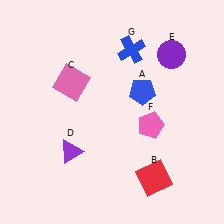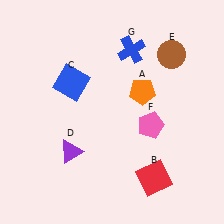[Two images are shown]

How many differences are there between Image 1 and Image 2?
There are 3 differences between the two images.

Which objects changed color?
A changed from blue to orange. C changed from pink to blue. E changed from purple to brown.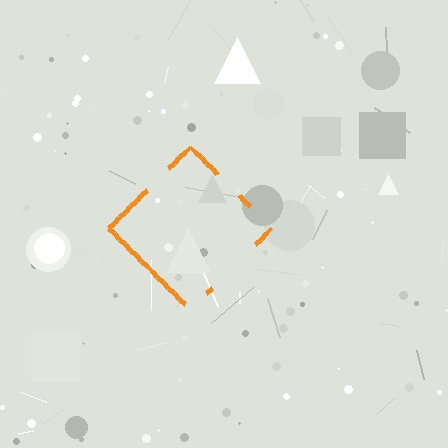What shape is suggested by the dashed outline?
The dashed outline suggests a diamond.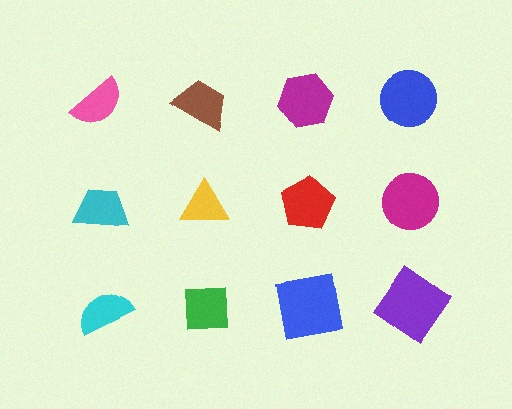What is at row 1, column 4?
A blue circle.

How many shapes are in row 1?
4 shapes.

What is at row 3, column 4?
A purple diamond.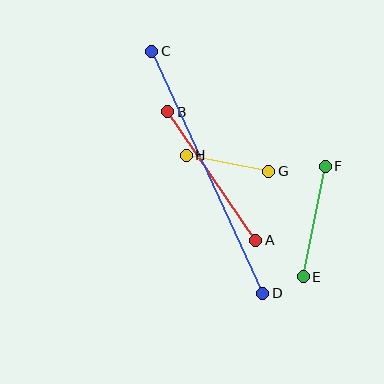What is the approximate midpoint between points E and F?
The midpoint is at approximately (314, 222) pixels.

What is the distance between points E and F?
The distance is approximately 113 pixels.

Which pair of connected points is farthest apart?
Points C and D are farthest apart.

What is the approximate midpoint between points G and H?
The midpoint is at approximately (228, 163) pixels.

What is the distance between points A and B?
The distance is approximately 156 pixels.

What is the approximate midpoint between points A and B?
The midpoint is at approximately (212, 176) pixels.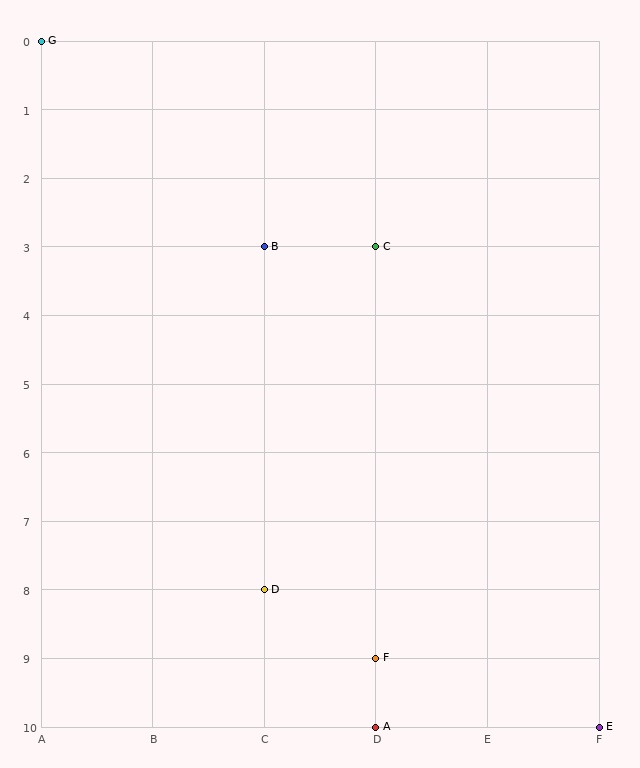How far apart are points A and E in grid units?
Points A and E are 2 columns apart.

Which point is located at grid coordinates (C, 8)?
Point D is at (C, 8).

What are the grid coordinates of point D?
Point D is at grid coordinates (C, 8).